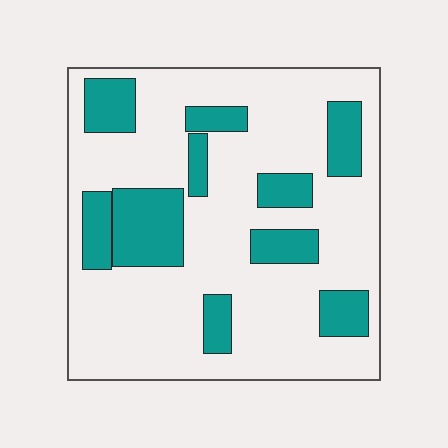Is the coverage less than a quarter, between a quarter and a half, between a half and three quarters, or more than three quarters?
Between a quarter and a half.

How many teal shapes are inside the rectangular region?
10.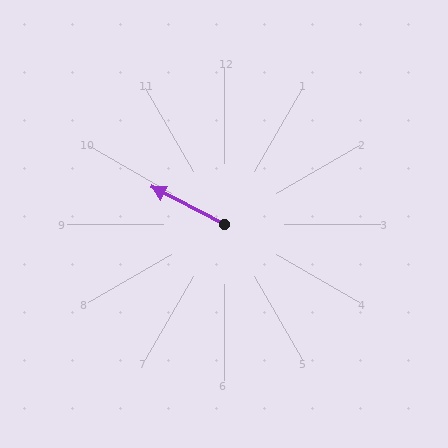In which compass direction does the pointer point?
Northwest.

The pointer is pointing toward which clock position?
Roughly 10 o'clock.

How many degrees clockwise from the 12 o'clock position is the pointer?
Approximately 297 degrees.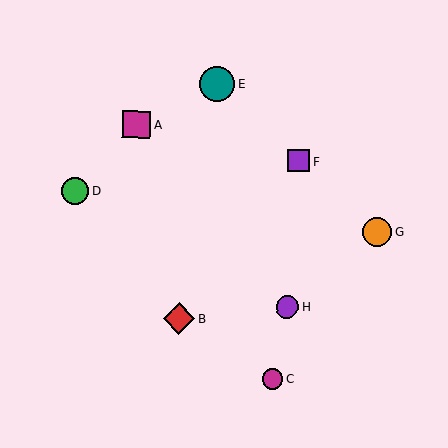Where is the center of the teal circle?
The center of the teal circle is at (217, 84).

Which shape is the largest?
The teal circle (labeled E) is the largest.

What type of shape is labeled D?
Shape D is a green circle.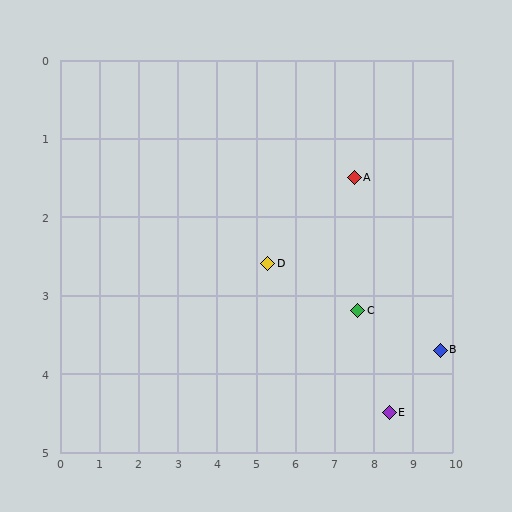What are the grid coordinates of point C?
Point C is at approximately (7.6, 3.2).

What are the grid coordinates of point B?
Point B is at approximately (9.7, 3.7).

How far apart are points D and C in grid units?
Points D and C are about 2.4 grid units apart.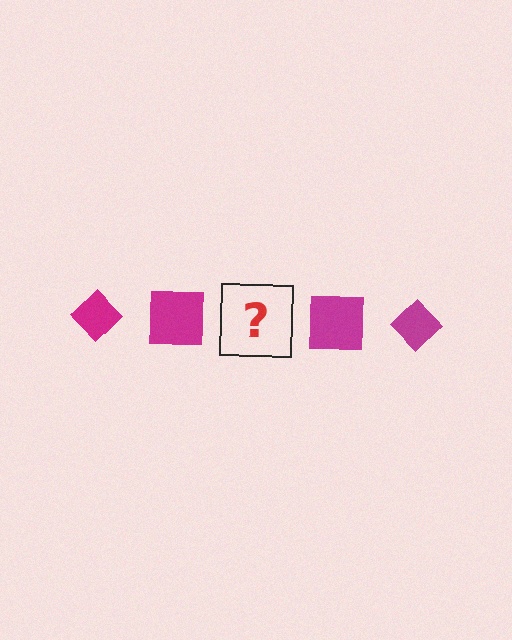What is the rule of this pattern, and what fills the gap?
The rule is that the pattern cycles through diamond, square shapes in magenta. The gap should be filled with a magenta diamond.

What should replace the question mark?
The question mark should be replaced with a magenta diamond.